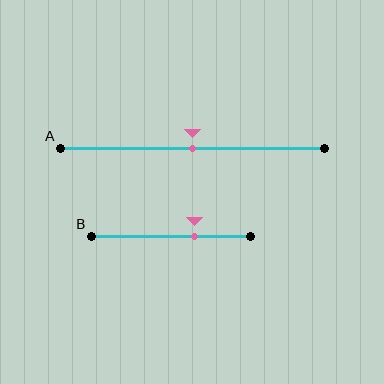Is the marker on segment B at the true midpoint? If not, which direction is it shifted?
No, the marker on segment B is shifted to the right by about 15% of the segment length.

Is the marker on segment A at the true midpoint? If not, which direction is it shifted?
Yes, the marker on segment A is at the true midpoint.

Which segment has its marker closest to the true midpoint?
Segment A has its marker closest to the true midpoint.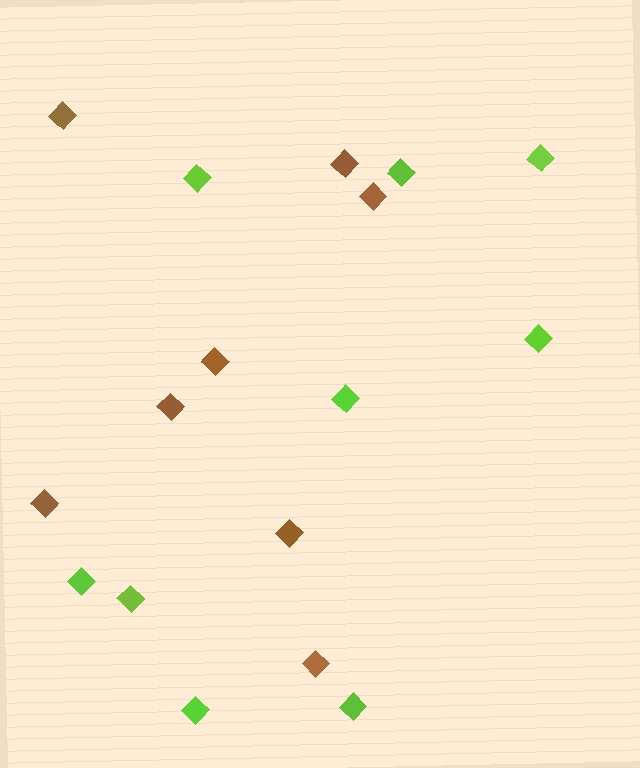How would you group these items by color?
There are 2 groups: one group of brown diamonds (8) and one group of lime diamonds (9).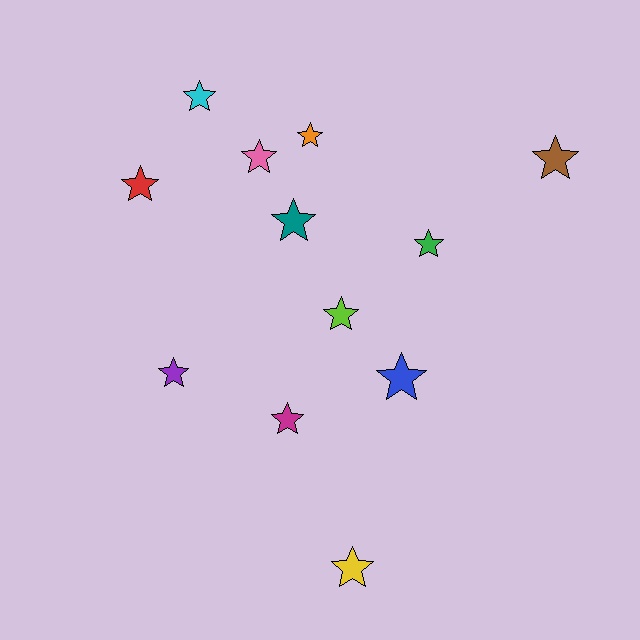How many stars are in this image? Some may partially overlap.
There are 12 stars.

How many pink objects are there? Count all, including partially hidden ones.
There is 1 pink object.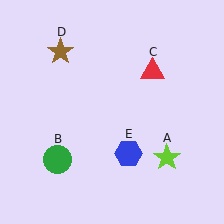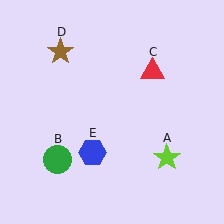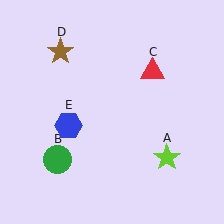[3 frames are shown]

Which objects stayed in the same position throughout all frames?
Lime star (object A) and green circle (object B) and red triangle (object C) and brown star (object D) remained stationary.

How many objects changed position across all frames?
1 object changed position: blue hexagon (object E).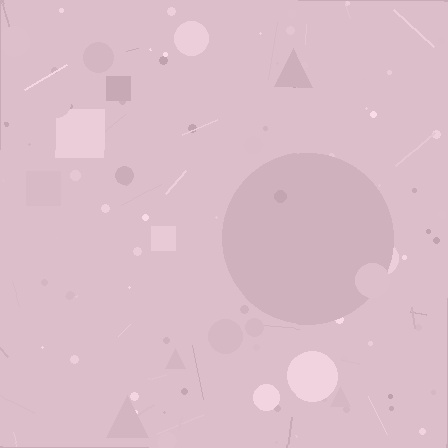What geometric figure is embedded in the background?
A circle is embedded in the background.